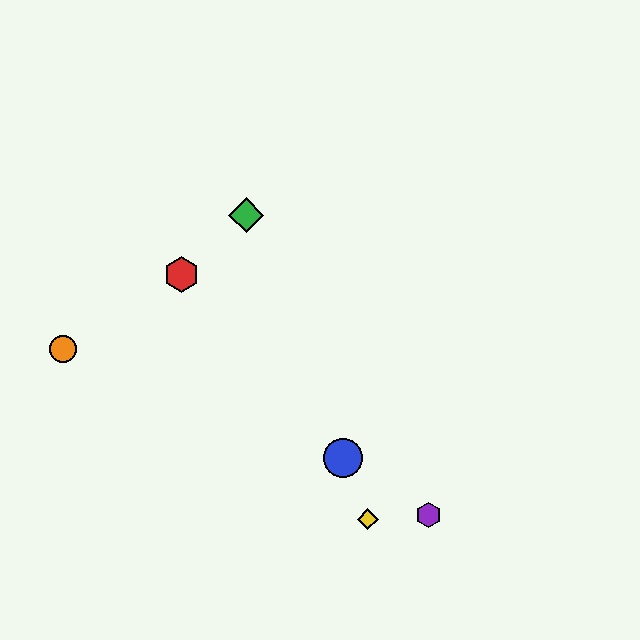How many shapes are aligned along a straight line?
3 shapes (the blue circle, the green diamond, the yellow diamond) are aligned along a straight line.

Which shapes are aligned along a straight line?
The blue circle, the green diamond, the yellow diamond are aligned along a straight line.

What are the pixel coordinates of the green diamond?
The green diamond is at (246, 215).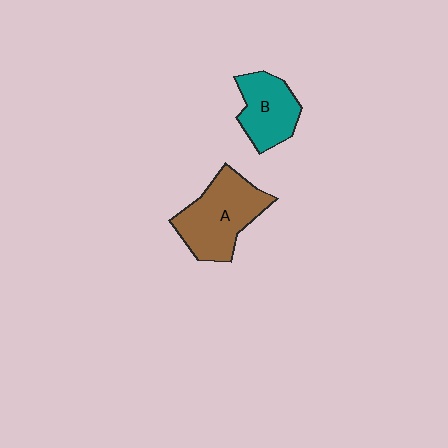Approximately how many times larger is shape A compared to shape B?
Approximately 1.4 times.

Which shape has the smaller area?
Shape B (teal).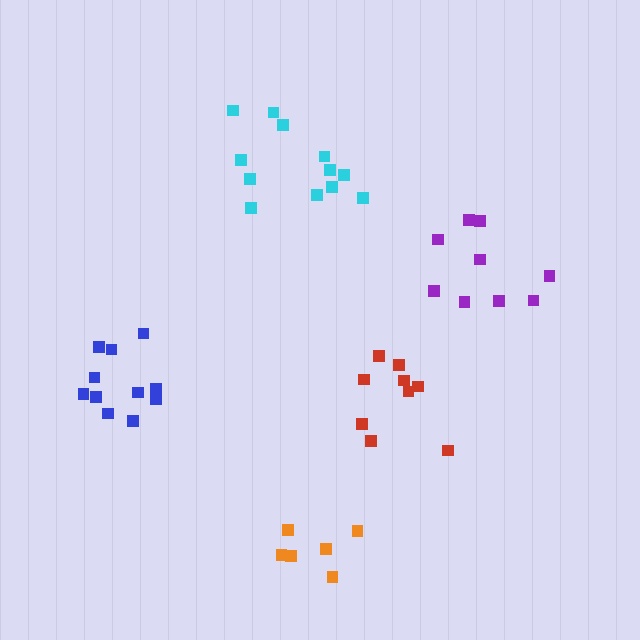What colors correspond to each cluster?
The clusters are colored: red, cyan, blue, purple, orange.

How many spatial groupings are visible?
There are 5 spatial groupings.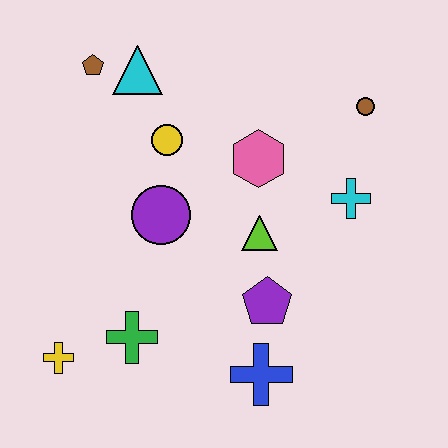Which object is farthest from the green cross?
The brown circle is farthest from the green cross.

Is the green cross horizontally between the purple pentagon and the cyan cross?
No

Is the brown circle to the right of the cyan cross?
Yes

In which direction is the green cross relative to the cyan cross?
The green cross is to the left of the cyan cross.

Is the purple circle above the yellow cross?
Yes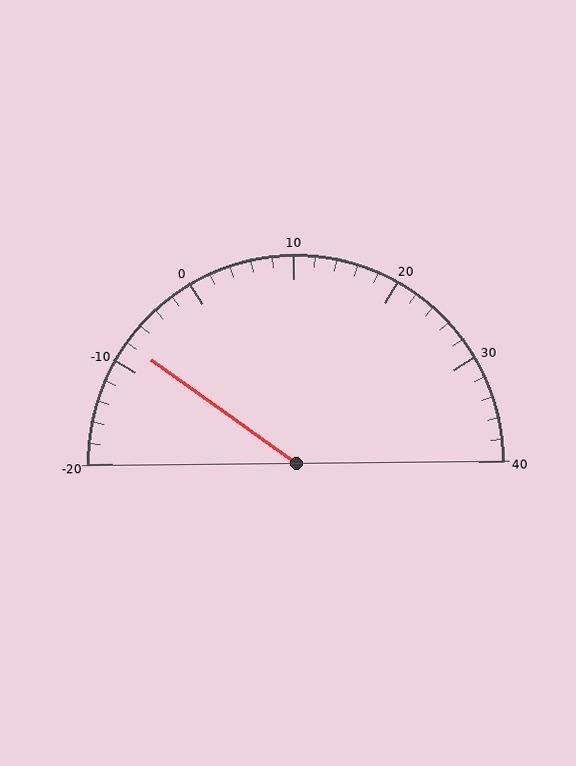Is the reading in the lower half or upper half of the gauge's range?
The reading is in the lower half of the range (-20 to 40).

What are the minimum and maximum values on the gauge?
The gauge ranges from -20 to 40.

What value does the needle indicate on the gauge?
The needle indicates approximately -8.